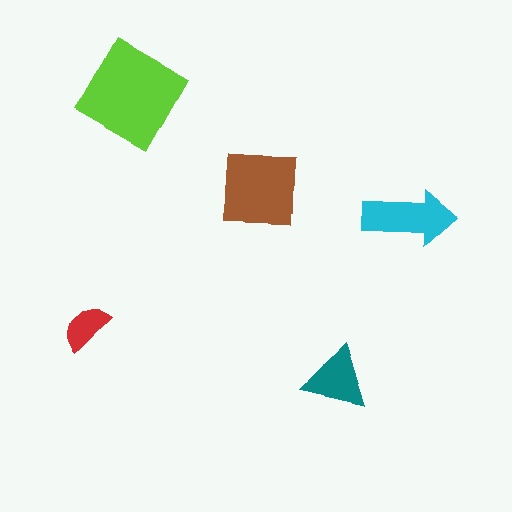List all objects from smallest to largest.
The red semicircle, the teal triangle, the cyan arrow, the brown square, the lime diamond.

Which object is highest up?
The lime diamond is topmost.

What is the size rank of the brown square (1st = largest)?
2nd.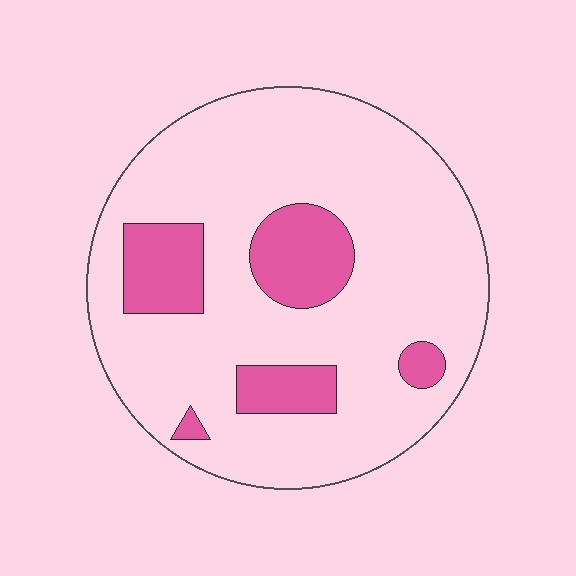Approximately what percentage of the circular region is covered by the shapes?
Approximately 20%.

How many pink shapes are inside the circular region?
5.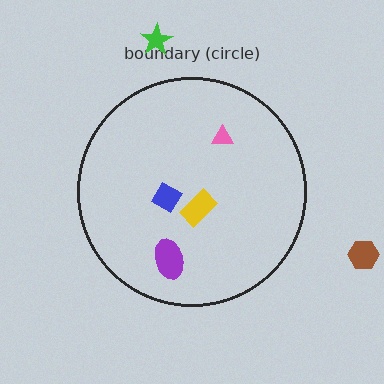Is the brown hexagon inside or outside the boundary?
Outside.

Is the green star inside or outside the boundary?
Outside.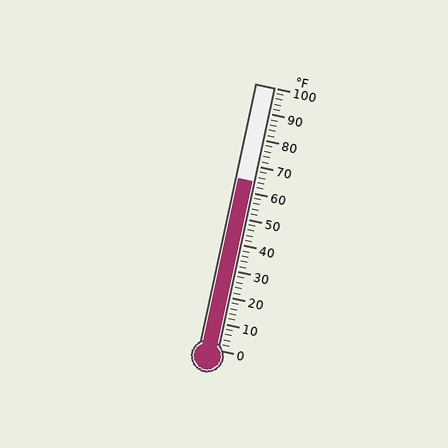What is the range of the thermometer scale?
The thermometer scale ranges from 0°F to 100°F.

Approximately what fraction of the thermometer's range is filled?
The thermometer is filled to approximately 65% of its range.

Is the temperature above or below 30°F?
The temperature is above 30°F.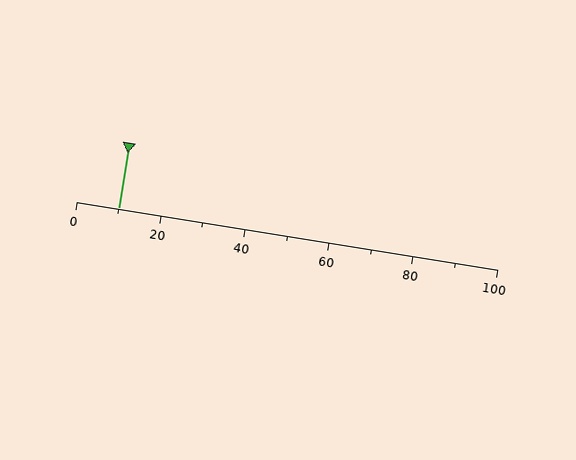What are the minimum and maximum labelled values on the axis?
The axis runs from 0 to 100.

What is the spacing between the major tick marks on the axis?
The major ticks are spaced 20 apart.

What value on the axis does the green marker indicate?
The marker indicates approximately 10.